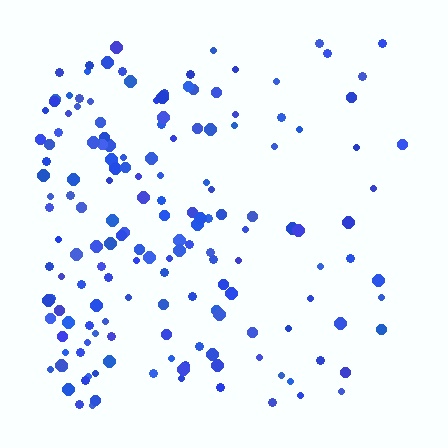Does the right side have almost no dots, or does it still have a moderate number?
Still a moderate number, just noticeably fewer than the left.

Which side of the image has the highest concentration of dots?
The left.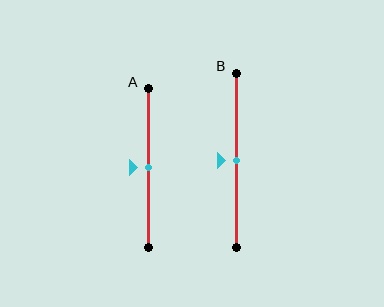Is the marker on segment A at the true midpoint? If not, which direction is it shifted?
Yes, the marker on segment A is at the true midpoint.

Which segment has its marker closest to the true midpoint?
Segment A has its marker closest to the true midpoint.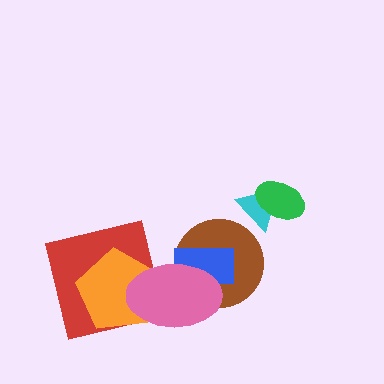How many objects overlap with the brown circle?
2 objects overlap with the brown circle.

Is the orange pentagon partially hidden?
Yes, it is partially covered by another shape.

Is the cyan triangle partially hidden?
Yes, it is partially covered by another shape.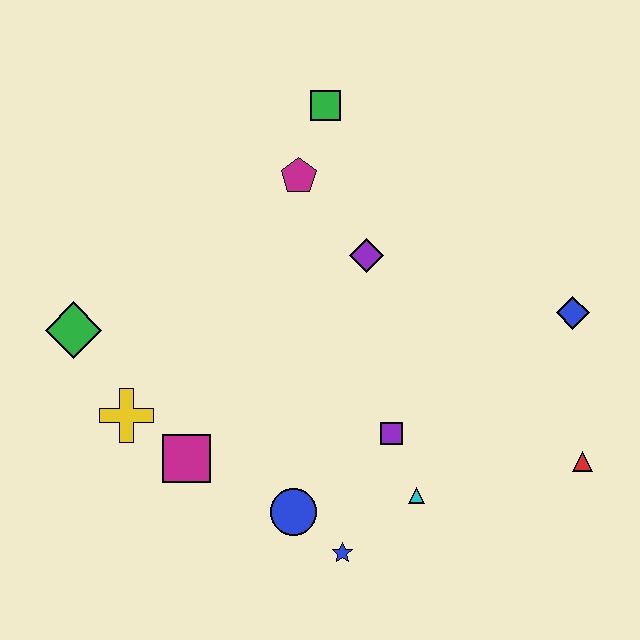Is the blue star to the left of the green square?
No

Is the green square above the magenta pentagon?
Yes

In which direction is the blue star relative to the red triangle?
The blue star is to the left of the red triangle.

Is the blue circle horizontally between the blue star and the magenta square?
Yes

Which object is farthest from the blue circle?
The green square is farthest from the blue circle.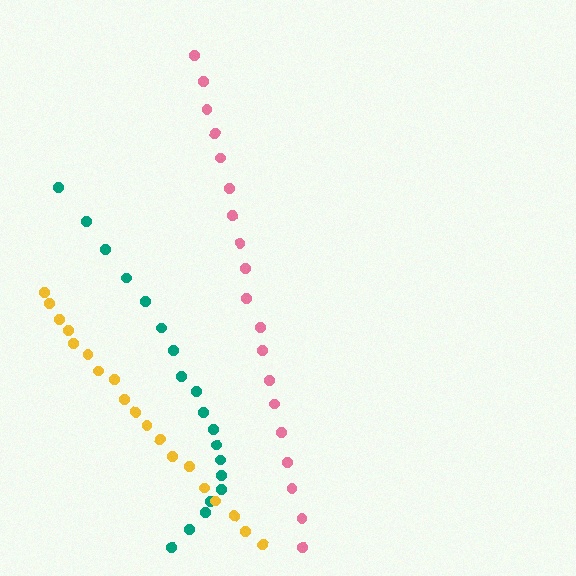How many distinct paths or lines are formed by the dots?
There are 3 distinct paths.